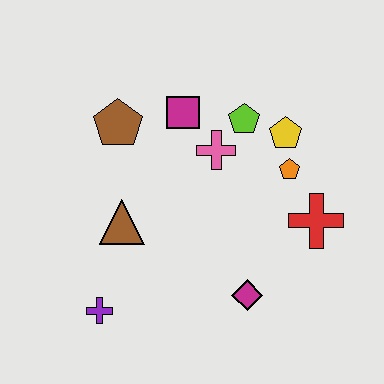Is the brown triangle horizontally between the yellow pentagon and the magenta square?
No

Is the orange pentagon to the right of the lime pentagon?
Yes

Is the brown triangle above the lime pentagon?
No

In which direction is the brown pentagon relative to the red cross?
The brown pentagon is to the left of the red cross.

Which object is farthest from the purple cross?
The yellow pentagon is farthest from the purple cross.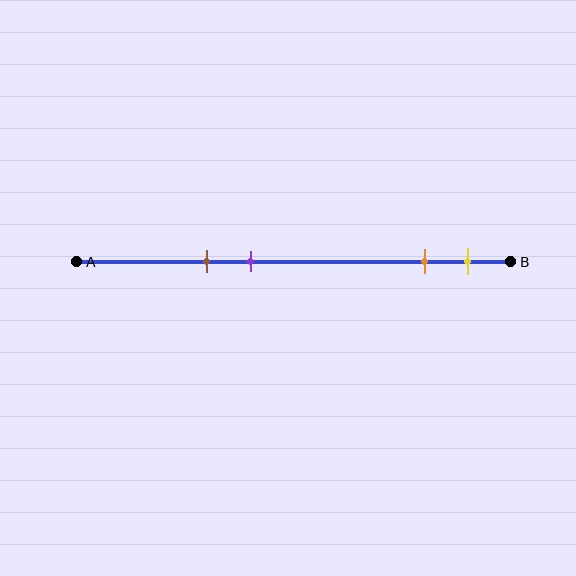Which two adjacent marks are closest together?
The orange and yellow marks are the closest adjacent pair.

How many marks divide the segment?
There are 4 marks dividing the segment.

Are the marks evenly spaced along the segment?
No, the marks are not evenly spaced.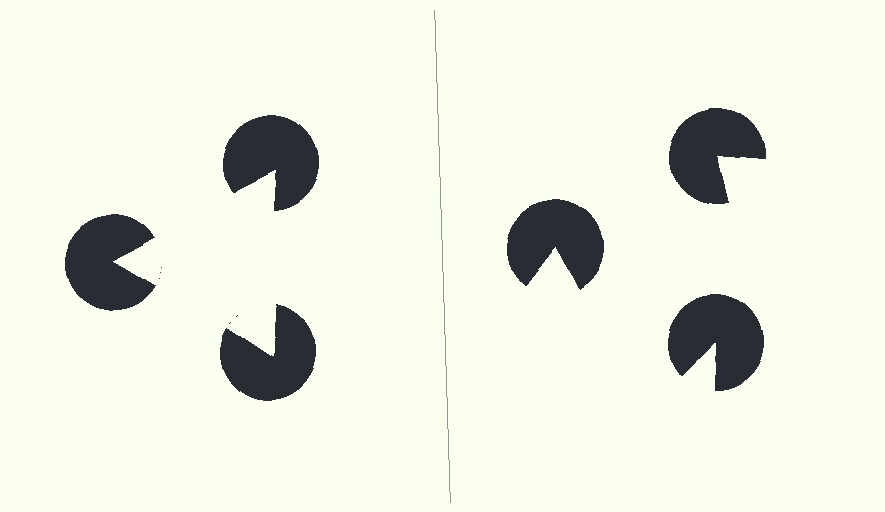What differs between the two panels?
The pac-man discs are positioned identically on both sides; only the wedge orientations differ. On the left they align to a triangle; on the right they are misaligned.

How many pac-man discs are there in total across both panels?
6 — 3 on each side.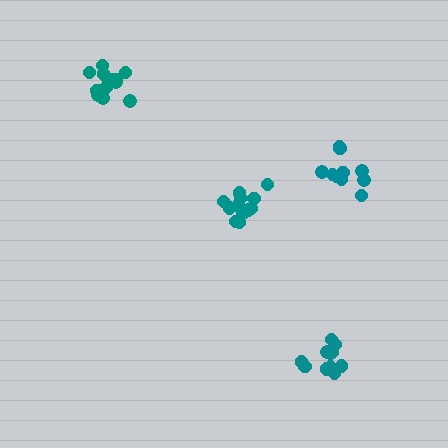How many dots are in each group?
Group 1: 13 dots, Group 2: 13 dots, Group 3: 12 dots, Group 4: 10 dots (48 total).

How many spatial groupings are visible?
There are 4 spatial groupings.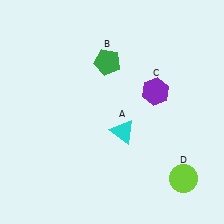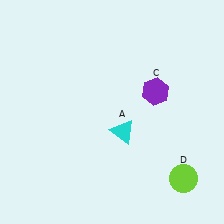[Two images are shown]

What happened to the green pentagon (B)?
The green pentagon (B) was removed in Image 2. It was in the top-left area of Image 1.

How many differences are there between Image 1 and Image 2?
There is 1 difference between the two images.